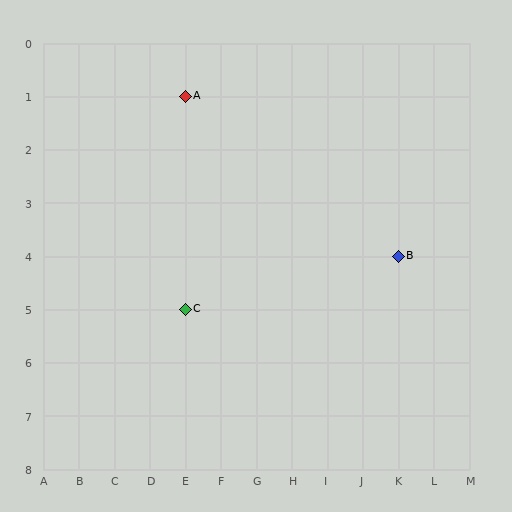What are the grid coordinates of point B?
Point B is at grid coordinates (K, 4).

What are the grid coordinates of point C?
Point C is at grid coordinates (E, 5).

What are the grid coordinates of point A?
Point A is at grid coordinates (E, 1).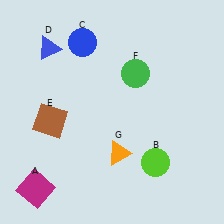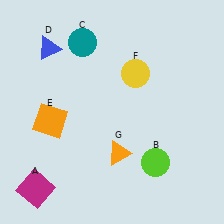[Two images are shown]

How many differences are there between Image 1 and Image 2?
There are 3 differences between the two images.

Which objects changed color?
C changed from blue to teal. E changed from brown to orange. F changed from green to yellow.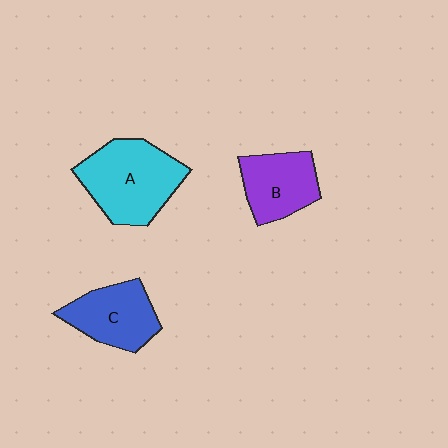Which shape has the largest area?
Shape A (cyan).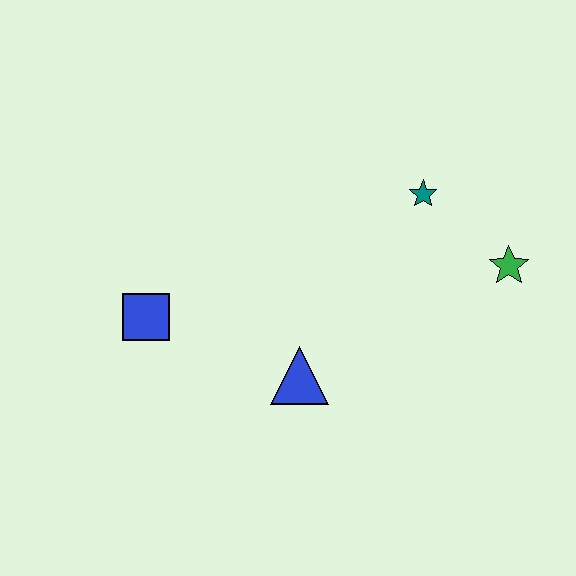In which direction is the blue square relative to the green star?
The blue square is to the left of the green star.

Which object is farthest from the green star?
The blue square is farthest from the green star.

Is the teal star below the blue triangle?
No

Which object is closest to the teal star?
The green star is closest to the teal star.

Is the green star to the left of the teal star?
No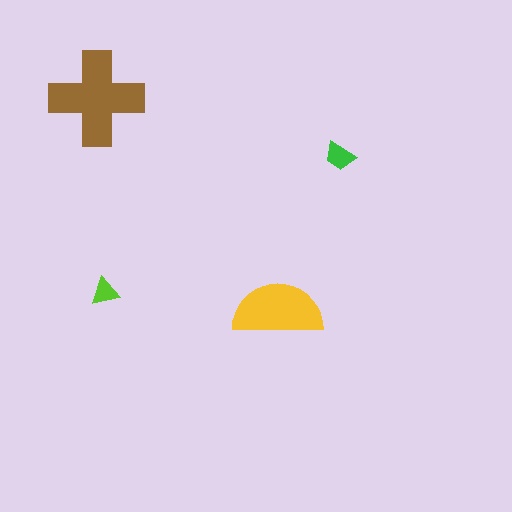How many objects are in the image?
There are 4 objects in the image.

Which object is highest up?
The brown cross is topmost.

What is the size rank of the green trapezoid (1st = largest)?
3rd.